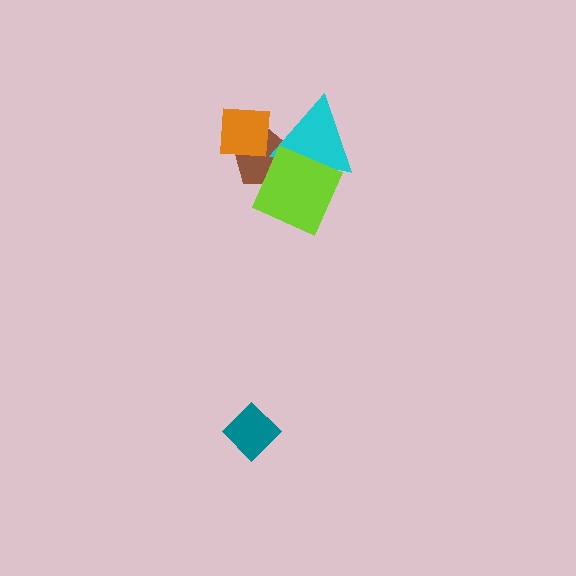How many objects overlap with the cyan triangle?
3 objects overlap with the cyan triangle.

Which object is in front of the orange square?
The cyan triangle is in front of the orange square.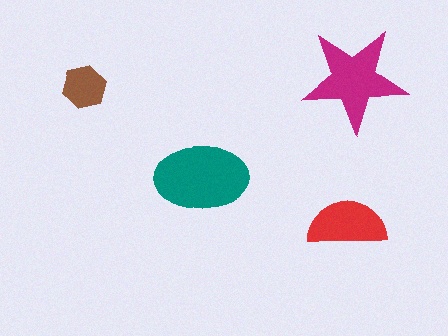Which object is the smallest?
The brown hexagon.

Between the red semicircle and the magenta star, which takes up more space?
The magenta star.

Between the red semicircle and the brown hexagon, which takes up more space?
The red semicircle.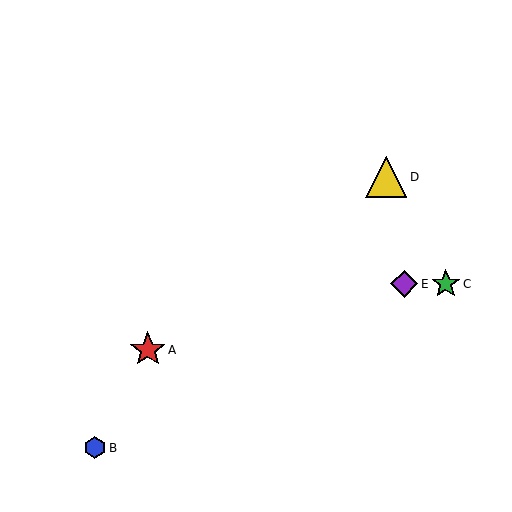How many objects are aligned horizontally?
2 objects (C, E) are aligned horizontally.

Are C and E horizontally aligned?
Yes, both are at y≈284.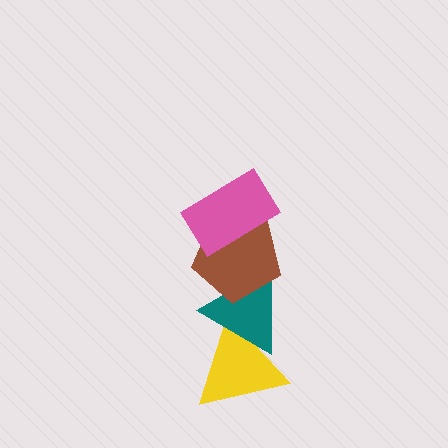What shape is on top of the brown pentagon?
The pink rectangle is on top of the brown pentagon.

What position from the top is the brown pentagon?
The brown pentagon is 2nd from the top.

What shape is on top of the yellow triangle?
The teal triangle is on top of the yellow triangle.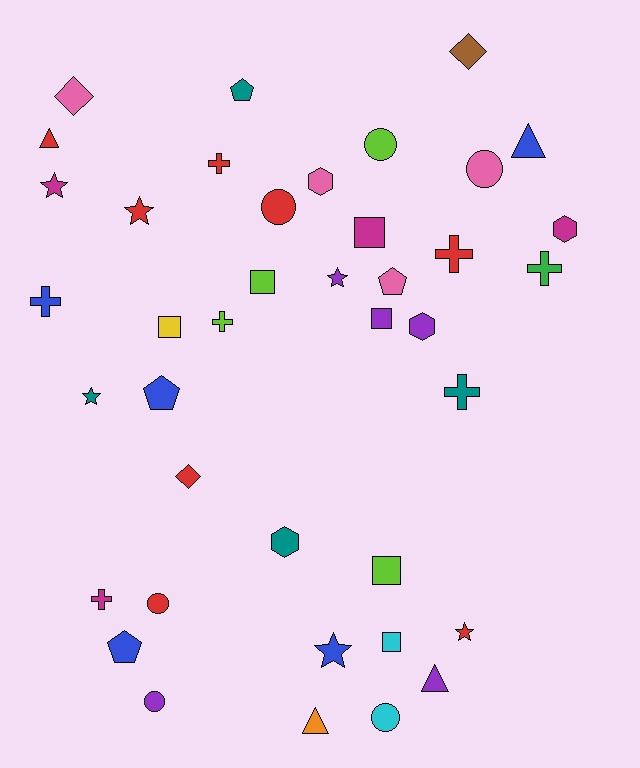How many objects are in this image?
There are 40 objects.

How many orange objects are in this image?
There is 1 orange object.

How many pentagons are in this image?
There are 4 pentagons.